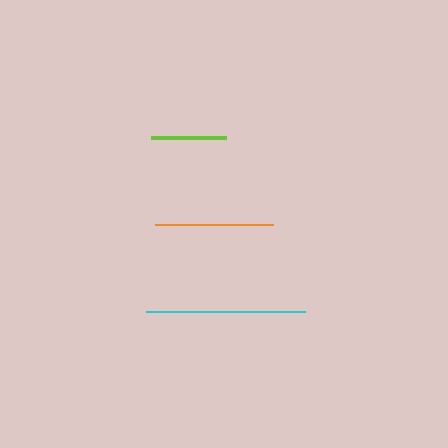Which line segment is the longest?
The cyan line is the longest at approximately 158 pixels.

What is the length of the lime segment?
The lime segment is approximately 75 pixels long.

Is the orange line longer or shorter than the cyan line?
The cyan line is longer than the orange line.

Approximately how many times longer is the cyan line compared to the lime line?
The cyan line is approximately 2.1 times the length of the lime line.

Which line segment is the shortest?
The lime line is the shortest at approximately 75 pixels.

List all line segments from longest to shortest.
From longest to shortest: cyan, orange, lime.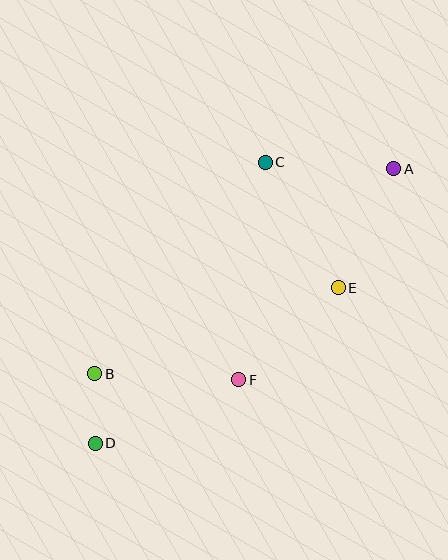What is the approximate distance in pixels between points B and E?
The distance between B and E is approximately 258 pixels.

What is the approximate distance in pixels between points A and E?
The distance between A and E is approximately 131 pixels.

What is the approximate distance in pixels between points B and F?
The distance between B and F is approximately 144 pixels.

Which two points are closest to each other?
Points B and D are closest to each other.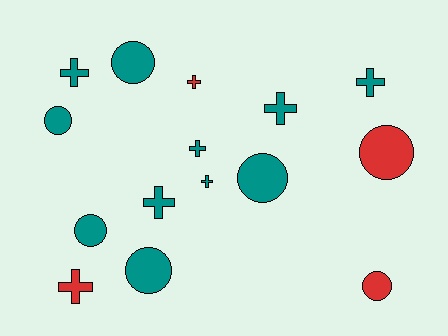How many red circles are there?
There are 2 red circles.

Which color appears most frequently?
Teal, with 11 objects.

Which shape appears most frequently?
Cross, with 8 objects.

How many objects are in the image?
There are 15 objects.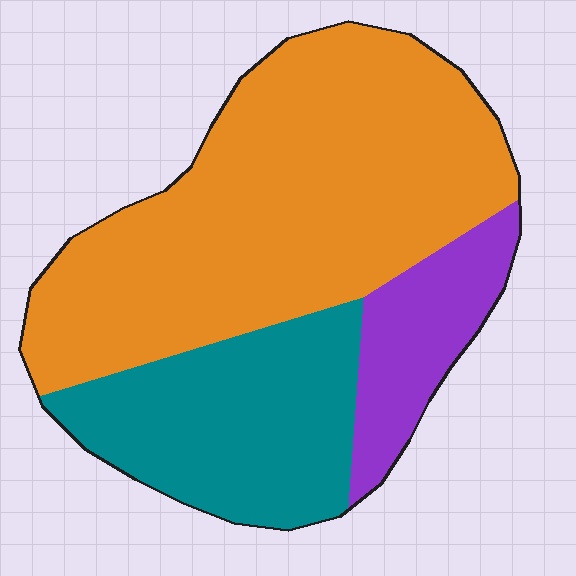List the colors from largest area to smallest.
From largest to smallest: orange, teal, purple.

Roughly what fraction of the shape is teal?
Teal takes up about one quarter (1/4) of the shape.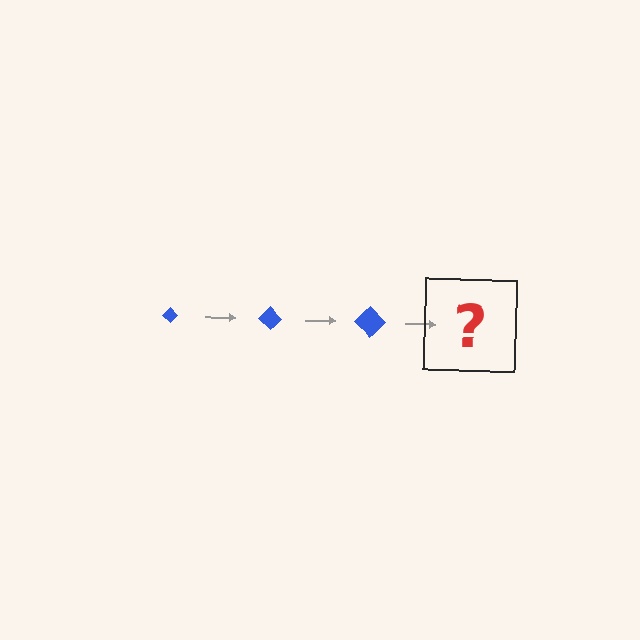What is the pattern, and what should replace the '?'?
The pattern is that the diamond gets progressively larger each step. The '?' should be a blue diamond, larger than the previous one.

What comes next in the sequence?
The next element should be a blue diamond, larger than the previous one.